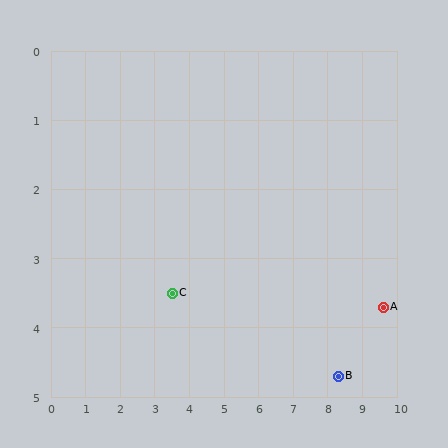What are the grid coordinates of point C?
Point C is at approximately (3.5, 3.5).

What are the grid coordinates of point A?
Point A is at approximately (9.6, 3.7).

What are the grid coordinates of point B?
Point B is at approximately (8.3, 4.7).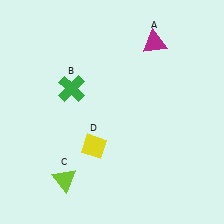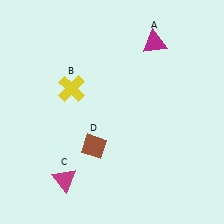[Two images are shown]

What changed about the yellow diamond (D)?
In Image 1, D is yellow. In Image 2, it changed to brown.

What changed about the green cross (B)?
In Image 1, B is green. In Image 2, it changed to yellow.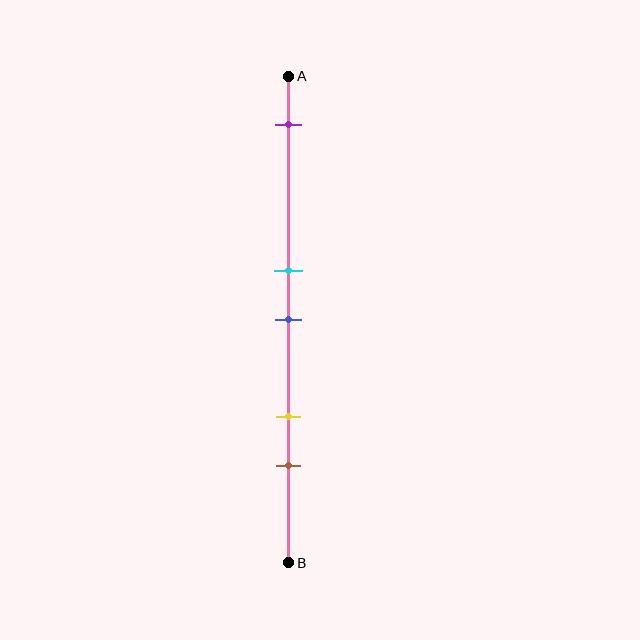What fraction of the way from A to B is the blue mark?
The blue mark is approximately 50% (0.5) of the way from A to B.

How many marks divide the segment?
There are 5 marks dividing the segment.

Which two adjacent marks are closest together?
The cyan and blue marks are the closest adjacent pair.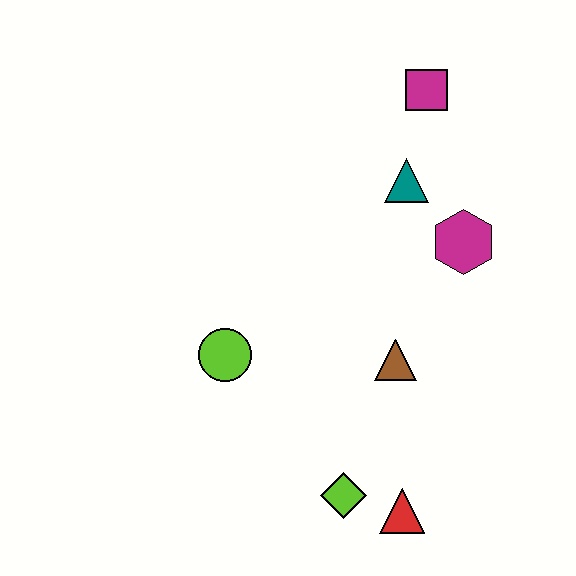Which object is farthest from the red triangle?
The magenta square is farthest from the red triangle.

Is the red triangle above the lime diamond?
No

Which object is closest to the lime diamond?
The red triangle is closest to the lime diamond.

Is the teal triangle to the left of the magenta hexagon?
Yes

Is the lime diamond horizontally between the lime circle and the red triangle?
Yes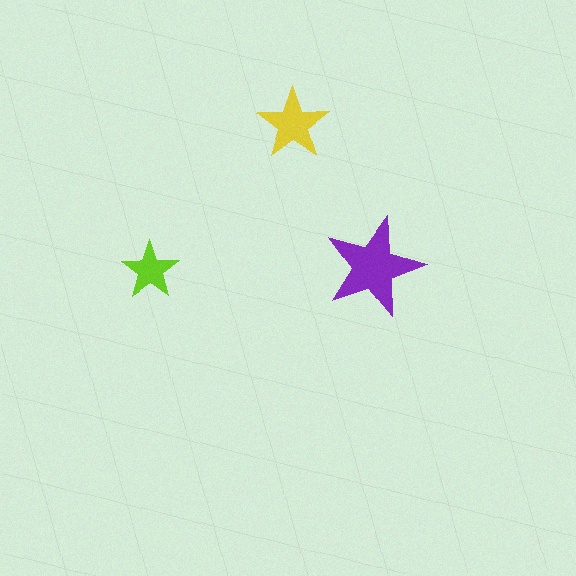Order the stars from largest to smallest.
the purple one, the yellow one, the lime one.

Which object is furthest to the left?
The lime star is leftmost.